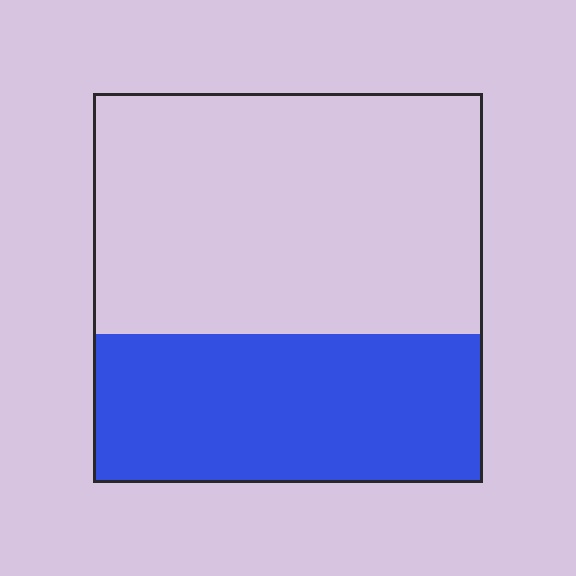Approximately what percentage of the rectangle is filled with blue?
Approximately 40%.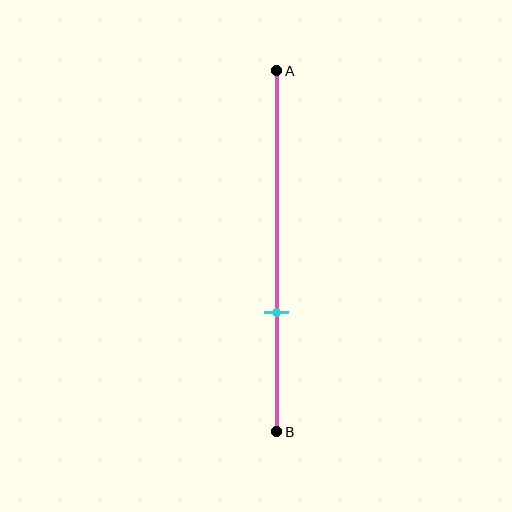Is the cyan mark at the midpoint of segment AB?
No, the mark is at about 65% from A, not at the 50% midpoint.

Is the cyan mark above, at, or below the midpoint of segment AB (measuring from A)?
The cyan mark is below the midpoint of segment AB.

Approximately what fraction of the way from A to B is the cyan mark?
The cyan mark is approximately 65% of the way from A to B.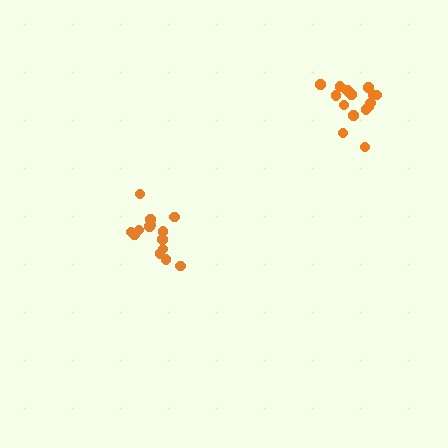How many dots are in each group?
Group 1: 14 dots, Group 2: 15 dots (29 total).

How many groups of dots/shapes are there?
There are 2 groups.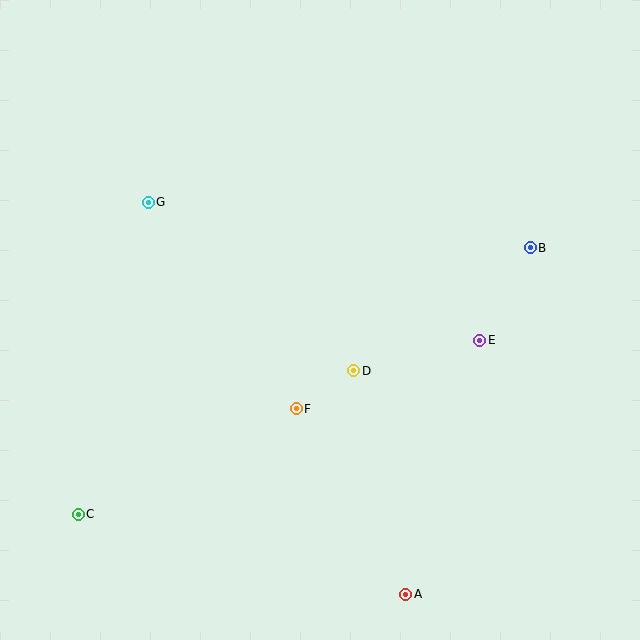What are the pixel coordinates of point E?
Point E is at (480, 340).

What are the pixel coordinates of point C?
Point C is at (78, 514).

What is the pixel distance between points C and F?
The distance between C and F is 242 pixels.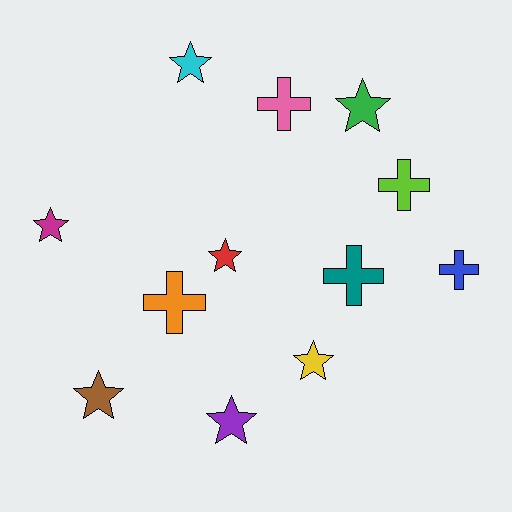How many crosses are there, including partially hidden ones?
There are 5 crosses.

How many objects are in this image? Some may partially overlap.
There are 12 objects.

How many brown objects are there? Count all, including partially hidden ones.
There is 1 brown object.